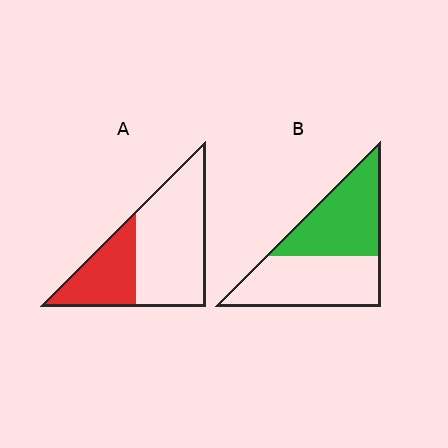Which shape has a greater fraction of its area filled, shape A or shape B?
Shape B.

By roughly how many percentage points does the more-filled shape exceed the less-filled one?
By roughly 15 percentage points (B over A).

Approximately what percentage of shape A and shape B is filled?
A is approximately 35% and B is approximately 50%.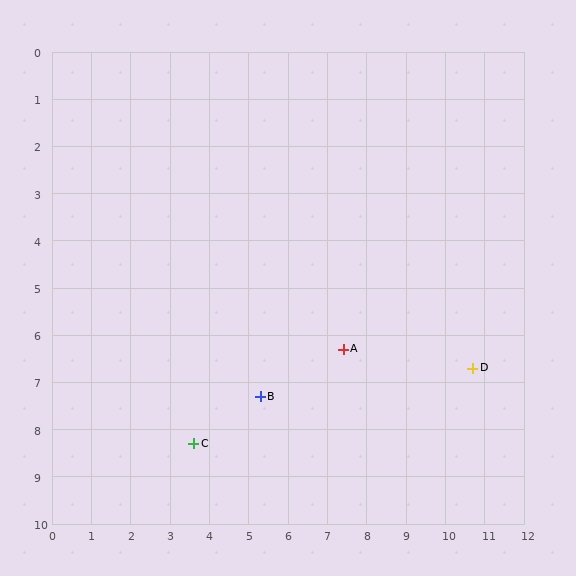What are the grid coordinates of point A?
Point A is at approximately (7.4, 6.3).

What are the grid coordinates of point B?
Point B is at approximately (5.3, 7.3).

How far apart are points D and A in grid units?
Points D and A are about 3.3 grid units apart.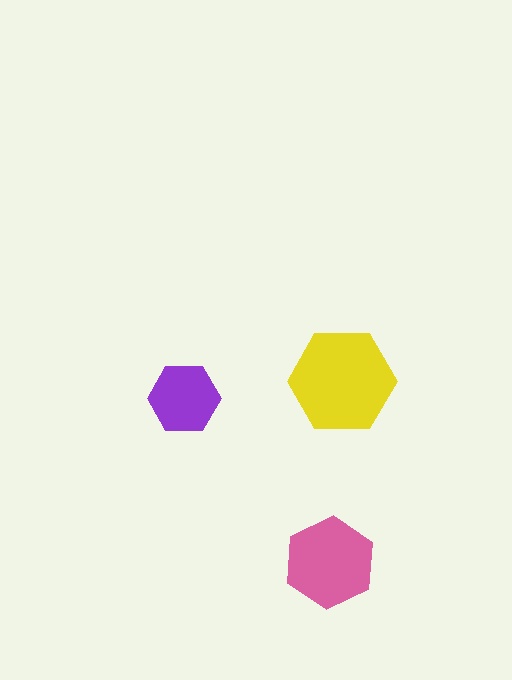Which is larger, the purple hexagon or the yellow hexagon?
The yellow one.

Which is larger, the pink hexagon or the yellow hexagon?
The yellow one.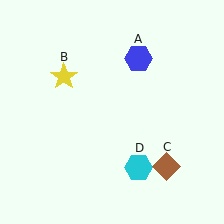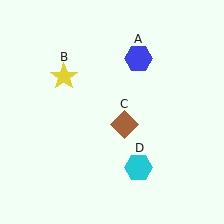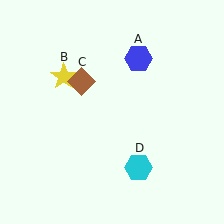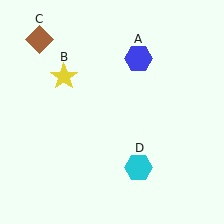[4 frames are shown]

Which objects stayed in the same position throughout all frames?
Blue hexagon (object A) and yellow star (object B) and cyan hexagon (object D) remained stationary.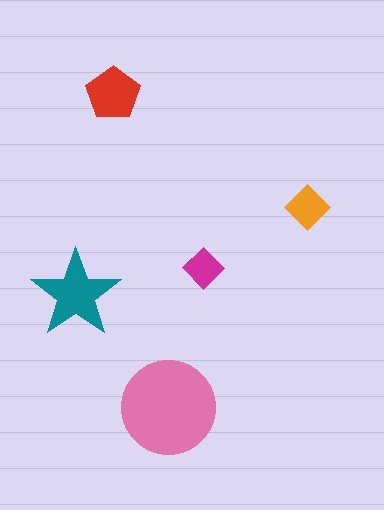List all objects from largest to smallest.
The pink circle, the teal star, the red pentagon, the orange diamond, the magenta diamond.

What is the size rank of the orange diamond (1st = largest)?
4th.